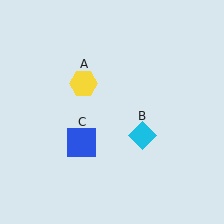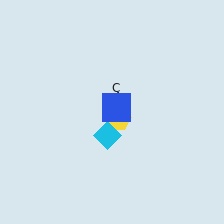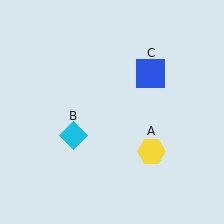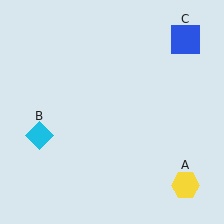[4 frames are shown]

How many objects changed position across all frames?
3 objects changed position: yellow hexagon (object A), cyan diamond (object B), blue square (object C).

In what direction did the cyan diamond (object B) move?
The cyan diamond (object B) moved left.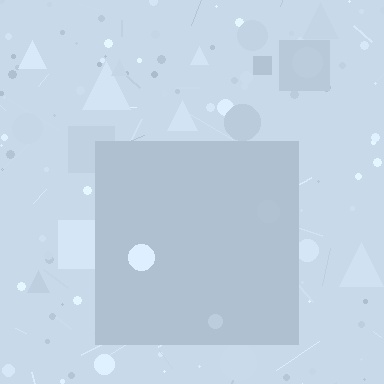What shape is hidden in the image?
A square is hidden in the image.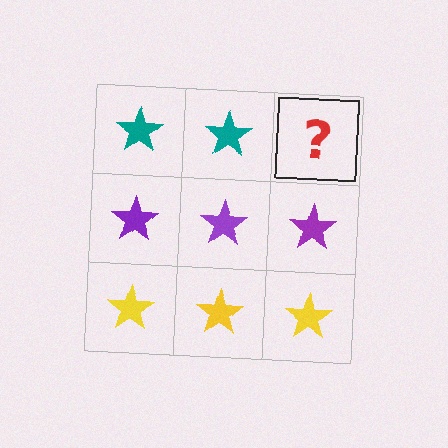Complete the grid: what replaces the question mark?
The question mark should be replaced with a teal star.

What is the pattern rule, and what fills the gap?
The rule is that each row has a consistent color. The gap should be filled with a teal star.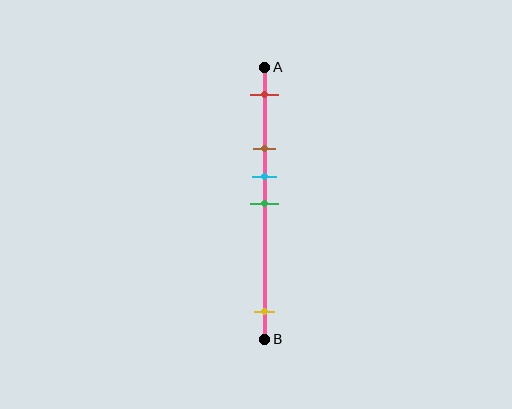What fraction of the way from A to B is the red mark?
The red mark is approximately 10% (0.1) of the way from A to B.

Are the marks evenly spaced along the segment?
No, the marks are not evenly spaced.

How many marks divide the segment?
There are 5 marks dividing the segment.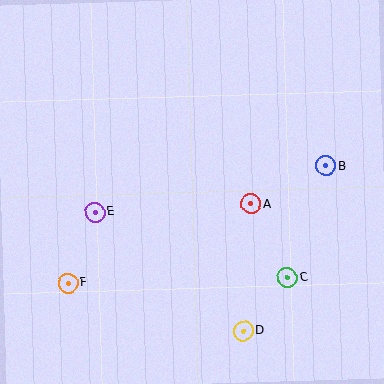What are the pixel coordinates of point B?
Point B is at (326, 166).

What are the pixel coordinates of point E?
Point E is at (95, 212).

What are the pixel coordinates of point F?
Point F is at (68, 283).